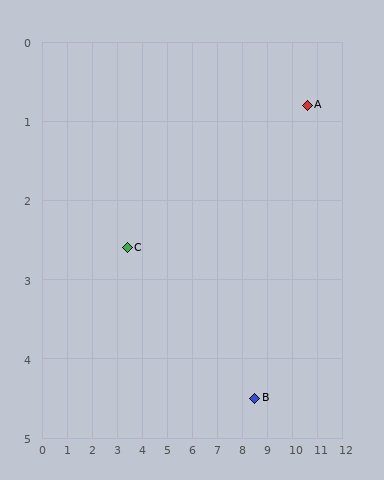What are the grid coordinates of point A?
Point A is at approximately (10.6, 0.8).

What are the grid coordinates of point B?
Point B is at approximately (8.5, 4.5).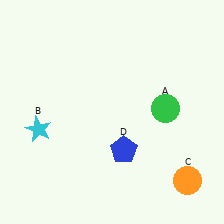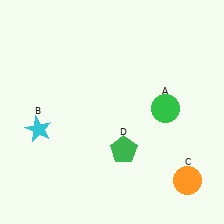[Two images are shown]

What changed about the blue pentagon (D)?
In Image 1, D is blue. In Image 2, it changed to green.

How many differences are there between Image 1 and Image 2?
There is 1 difference between the two images.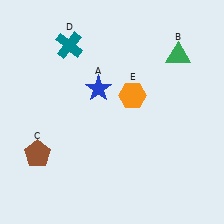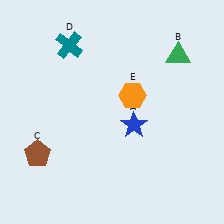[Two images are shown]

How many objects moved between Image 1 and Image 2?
1 object moved between the two images.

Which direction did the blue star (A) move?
The blue star (A) moved down.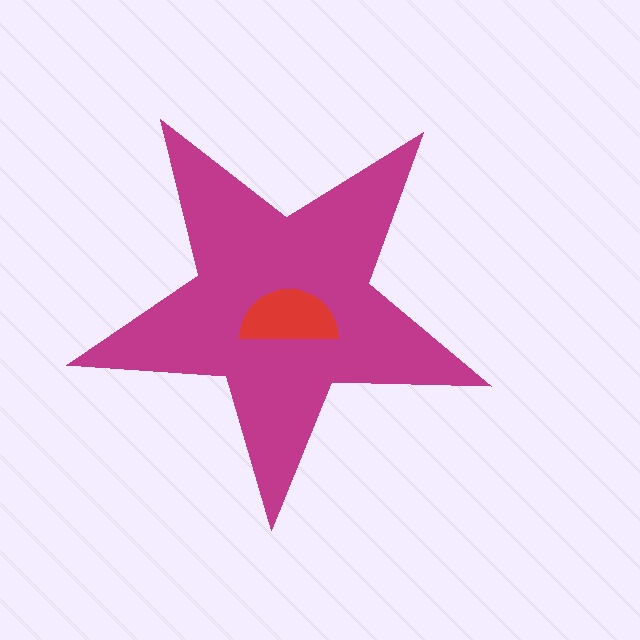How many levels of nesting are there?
2.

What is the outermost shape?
The magenta star.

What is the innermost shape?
The red semicircle.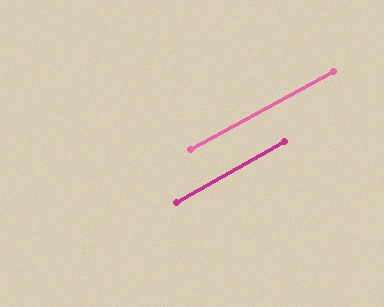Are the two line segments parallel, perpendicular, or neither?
Parallel — their directions differ by only 0.9°.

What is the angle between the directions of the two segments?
Approximately 1 degree.